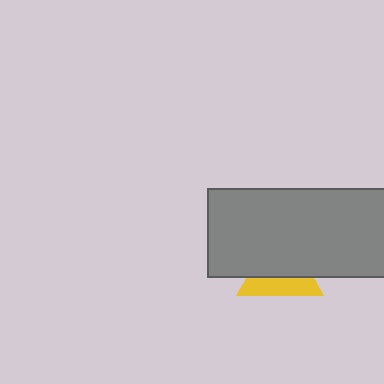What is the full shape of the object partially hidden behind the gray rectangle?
The partially hidden object is a yellow triangle.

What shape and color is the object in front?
The object in front is a gray rectangle.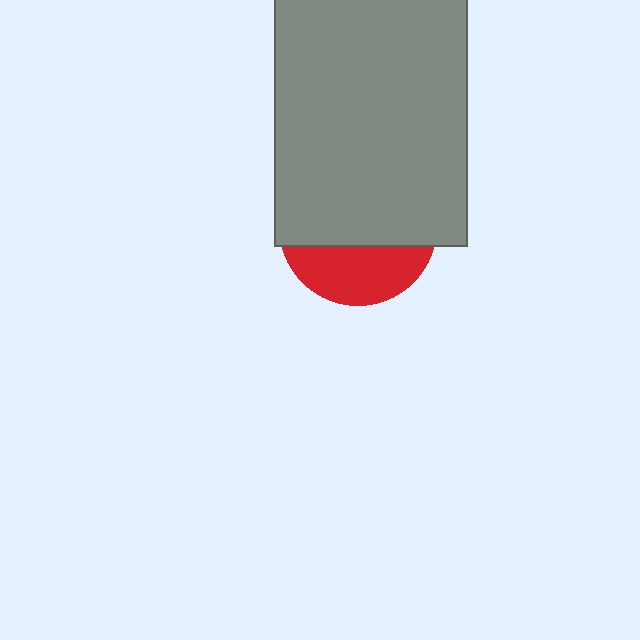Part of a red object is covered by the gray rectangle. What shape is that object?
It is a circle.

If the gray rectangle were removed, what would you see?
You would see the complete red circle.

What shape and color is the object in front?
The object in front is a gray rectangle.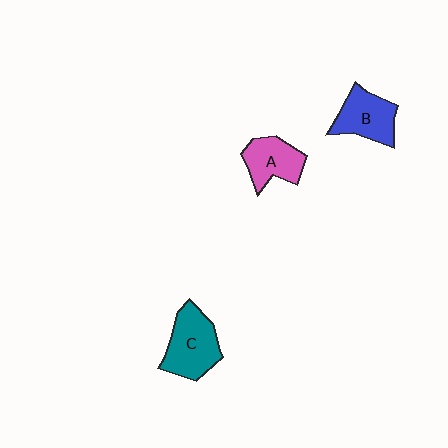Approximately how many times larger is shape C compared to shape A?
Approximately 1.3 times.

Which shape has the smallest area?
Shape A (pink).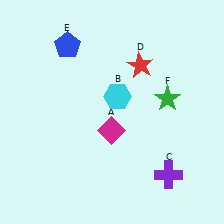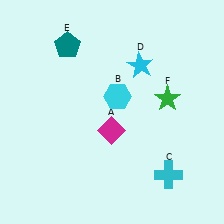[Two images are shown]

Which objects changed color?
C changed from purple to cyan. D changed from red to cyan. E changed from blue to teal.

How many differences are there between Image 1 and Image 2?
There are 3 differences between the two images.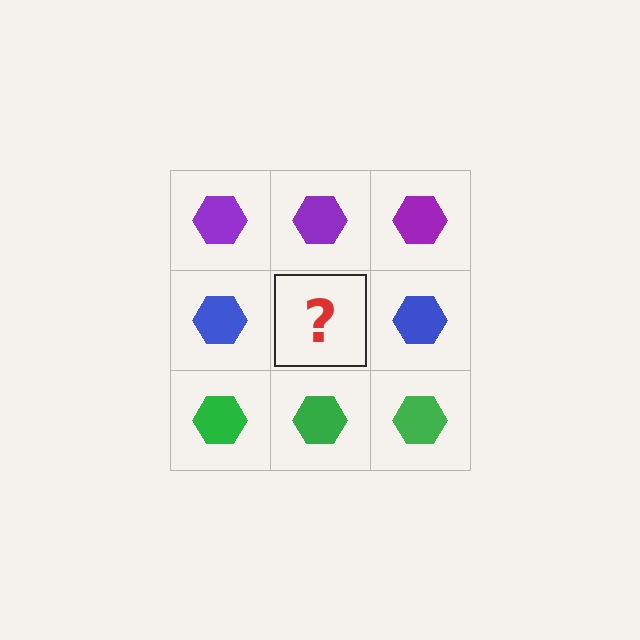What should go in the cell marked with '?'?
The missing cell should contain a blue hexagon.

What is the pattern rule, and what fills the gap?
The rule is that each row has a consistent color. The gap should be filled with a blue hexagon.